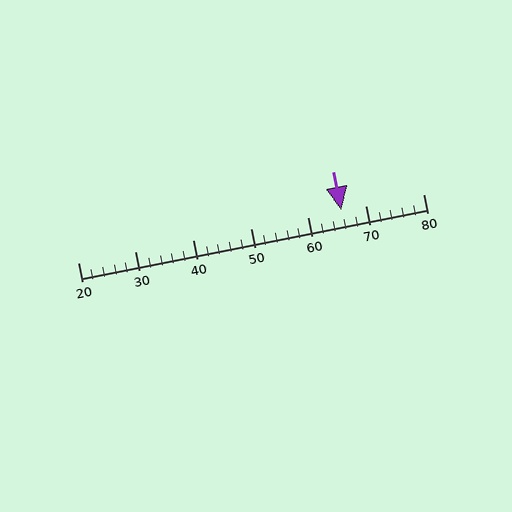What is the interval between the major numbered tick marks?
The major tick marks are spaced 10 units apart.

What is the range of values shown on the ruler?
The ruler shows values from 20 to 80.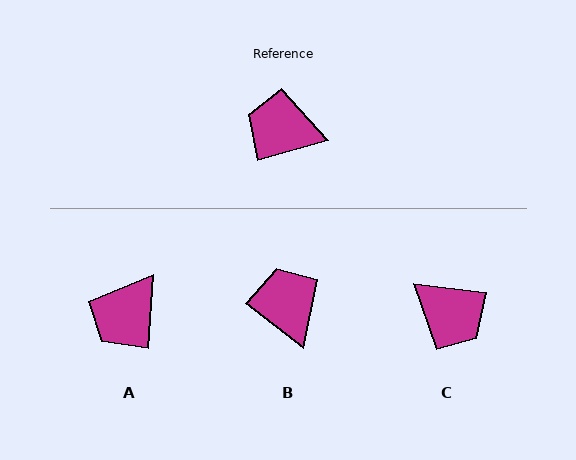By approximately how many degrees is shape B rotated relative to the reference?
Approximately 54 degrees clockwise.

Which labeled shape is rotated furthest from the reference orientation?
C, about 157 degrees away.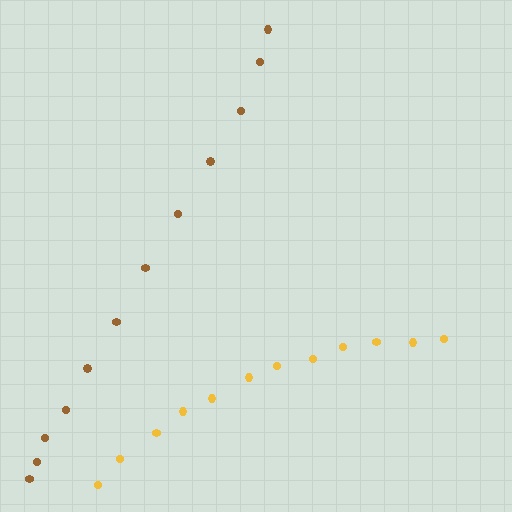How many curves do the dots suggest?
There are 2 distinct paths.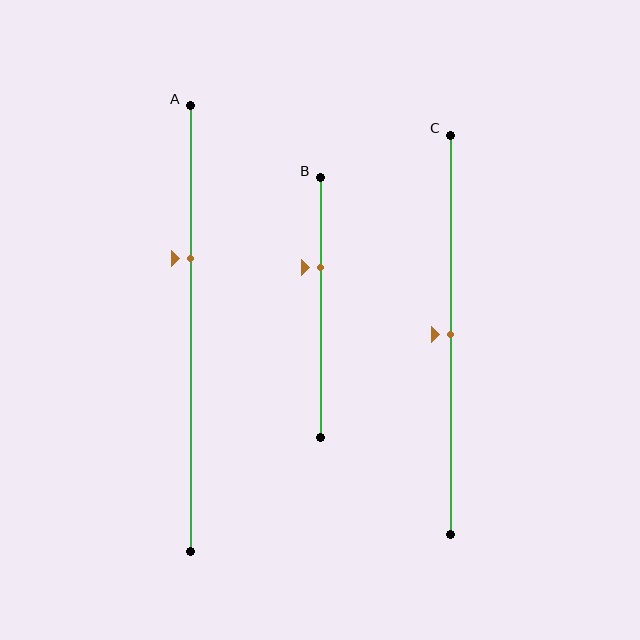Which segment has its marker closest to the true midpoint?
Segment C has its marker closest to the true midpoint.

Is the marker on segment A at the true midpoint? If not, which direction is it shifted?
No, the marker on segment A is shifted upward by about 16% of the segment length.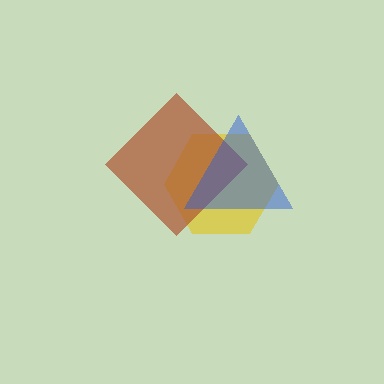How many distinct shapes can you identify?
There are 3 distinct shapes: a yellow hexagon, a brown diamond, a blue triangle.